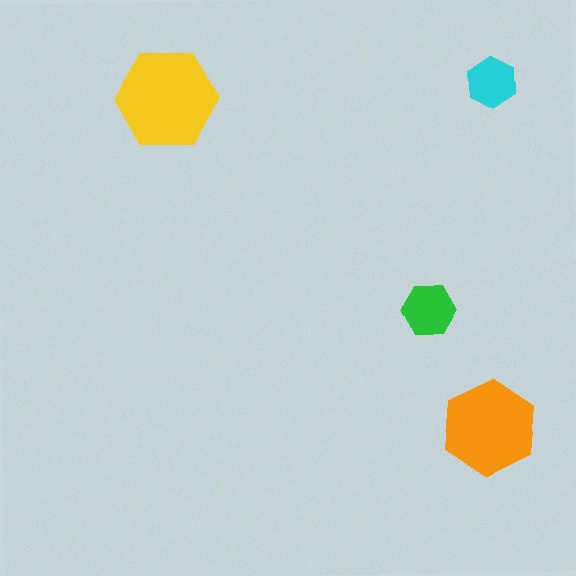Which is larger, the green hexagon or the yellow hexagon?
The yellow one.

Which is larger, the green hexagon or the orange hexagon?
The orange one.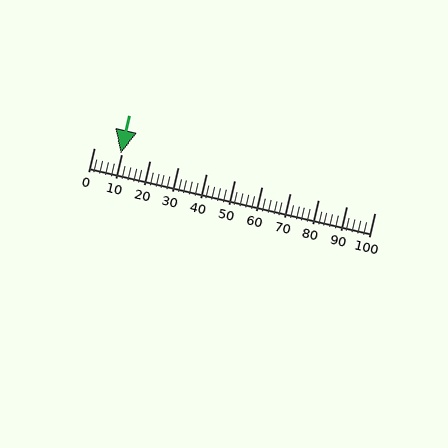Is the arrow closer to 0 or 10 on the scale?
The arrow is closer to 10.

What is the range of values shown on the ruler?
The ruler shows values from 0 to 100.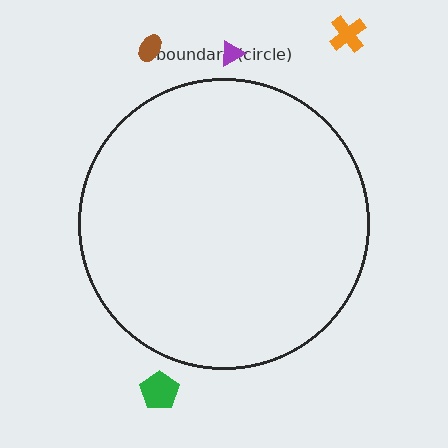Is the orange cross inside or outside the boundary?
Outside.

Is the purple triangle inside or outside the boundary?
Outside.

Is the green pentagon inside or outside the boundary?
Outside.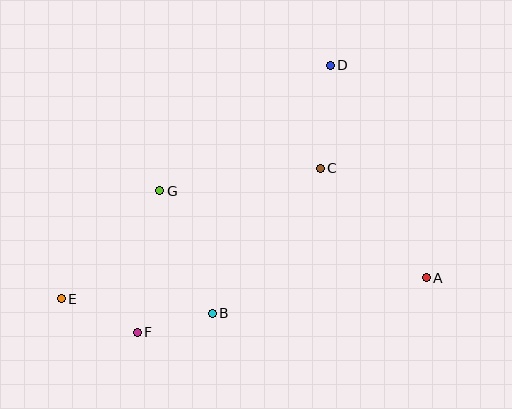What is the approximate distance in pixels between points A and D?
The distance between A and D is approximately 233 pixels.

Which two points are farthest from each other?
Points A and E are farthest from each other.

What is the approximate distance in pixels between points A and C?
The distance between A and C is approximately 153 pixels.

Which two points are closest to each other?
Points B and F are closest to each other.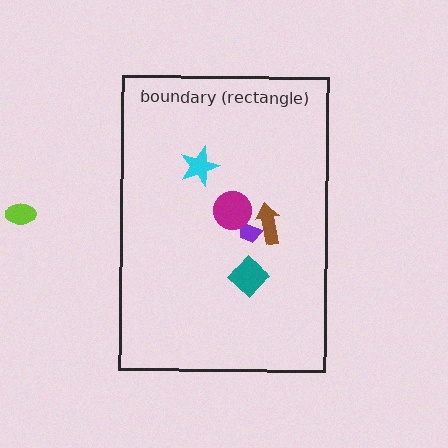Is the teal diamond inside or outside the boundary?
Inside.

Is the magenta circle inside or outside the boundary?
Inside.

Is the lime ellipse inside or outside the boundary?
Outside.